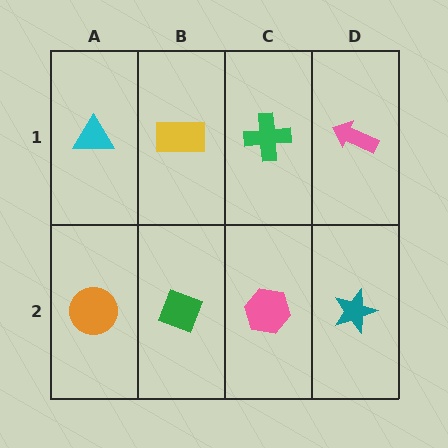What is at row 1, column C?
A green cross.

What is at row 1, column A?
A cyan triangle.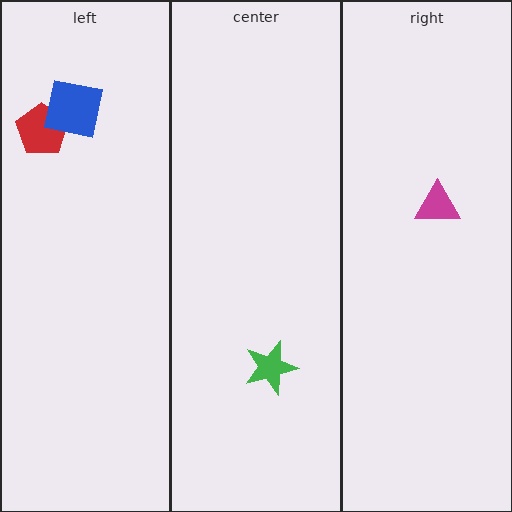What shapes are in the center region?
The green star.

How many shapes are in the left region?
2.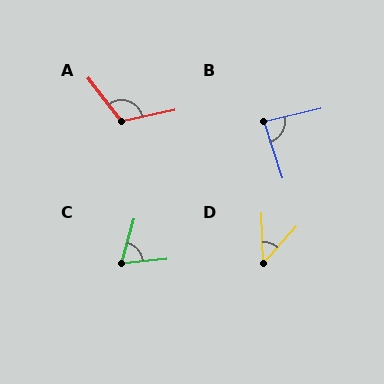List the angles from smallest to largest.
D (43°), C (69°), B (86°), A (115°).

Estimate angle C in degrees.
Approximately 69 degrees.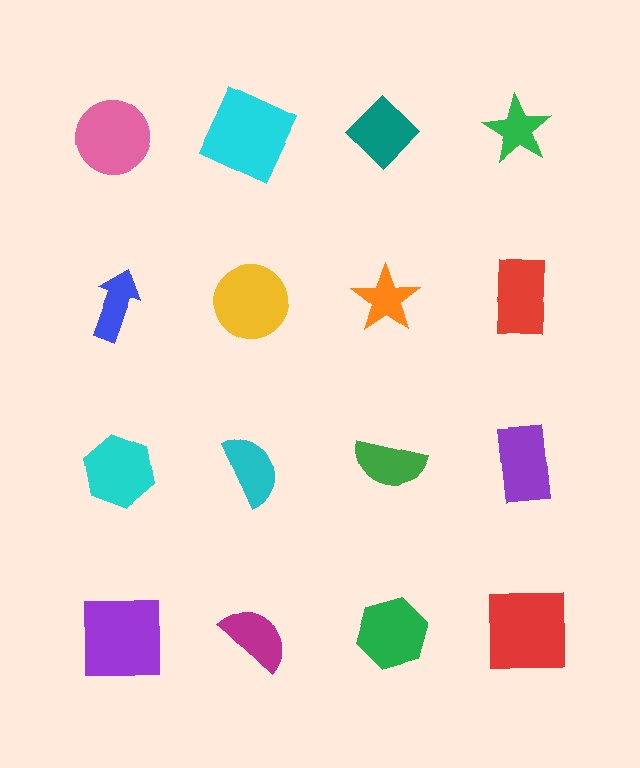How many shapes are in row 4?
4 shapes.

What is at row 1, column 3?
A teal diamond.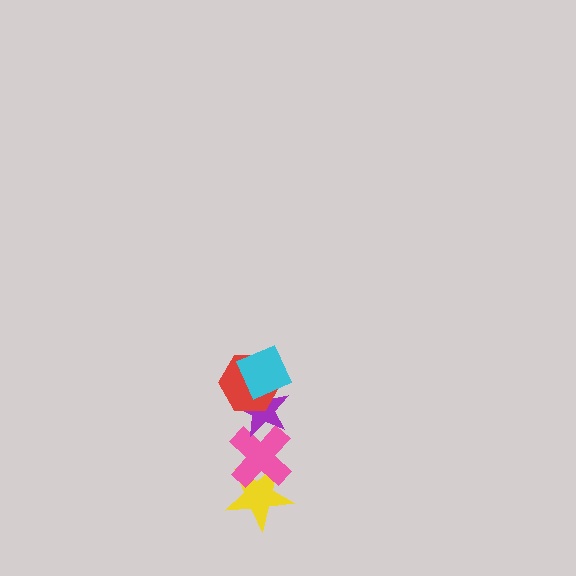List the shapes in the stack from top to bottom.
From top to bottom: the cyan square, the red hexagon, the purple star, the pink cross, the yellow star.